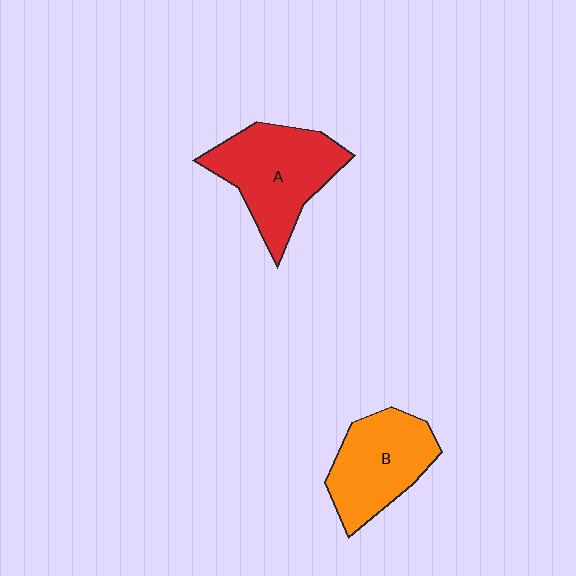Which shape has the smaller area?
Shape B (orange).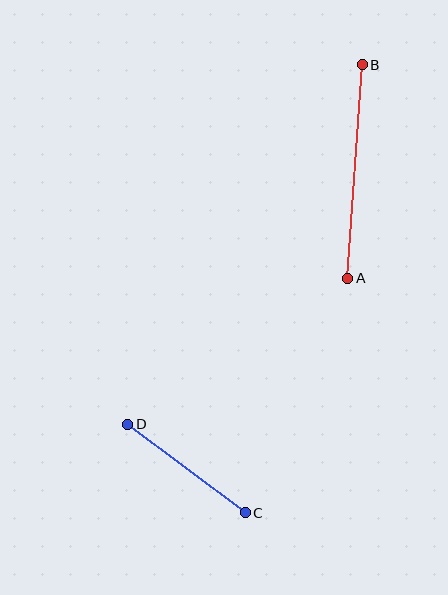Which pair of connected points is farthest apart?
Points A and B are farthest apart.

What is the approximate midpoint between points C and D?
The midpoint is at approximately (187, 469) pixels.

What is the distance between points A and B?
The distance is approximately 214 pixels.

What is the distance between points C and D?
The distance is approximately 147 pixels.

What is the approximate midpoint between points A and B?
The midpoint is at approximately (355, 171) pixels.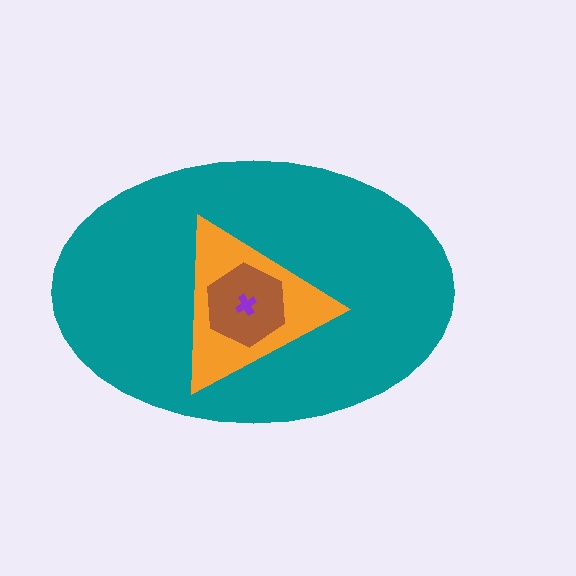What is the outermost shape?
The teal ellipse.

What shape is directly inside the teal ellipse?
The orange triangle.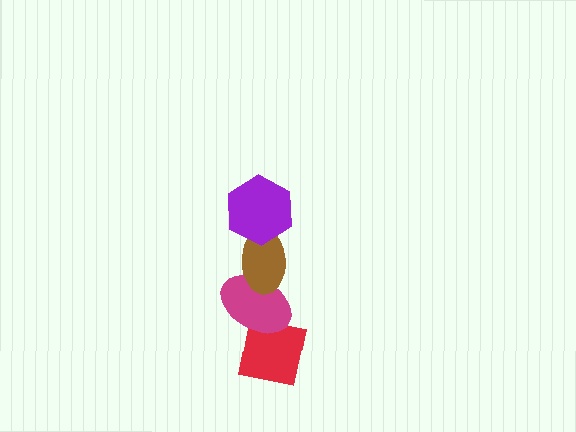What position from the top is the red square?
The red square is 4th from the top.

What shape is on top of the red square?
The magenta ellipse is on top of the red square.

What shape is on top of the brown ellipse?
The purple hexagon is on top of the brown ellipse.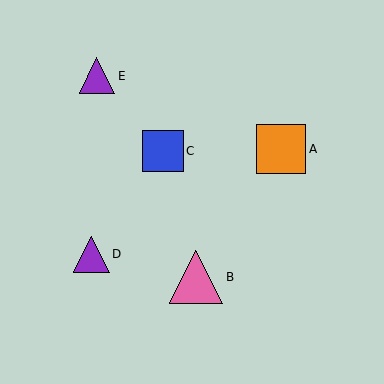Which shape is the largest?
The pink triangle (labeled B) is the largest.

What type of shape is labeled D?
Shape D is a purple triangle.